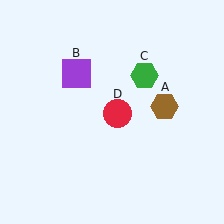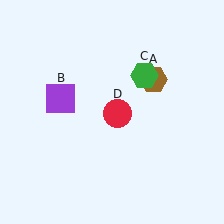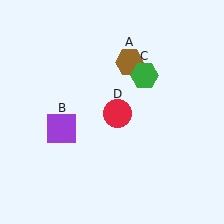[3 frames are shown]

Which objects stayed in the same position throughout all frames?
Green hexagon (object C) and red circle (object D) remained stationary.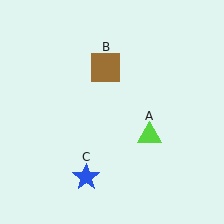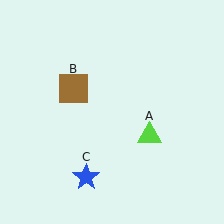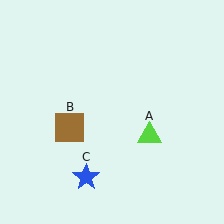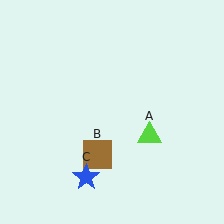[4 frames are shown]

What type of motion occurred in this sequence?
The brown square (object B) rotated counterclockwise around the center of the scene.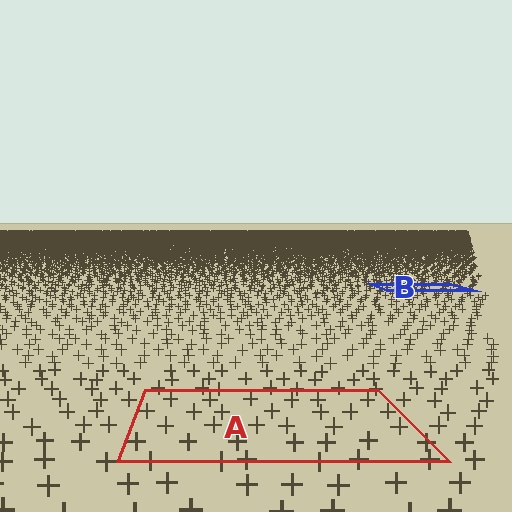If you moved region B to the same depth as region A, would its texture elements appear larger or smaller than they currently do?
They would appear larger. At a closer depth, the same texture elements are projected at a bigger on-screen size.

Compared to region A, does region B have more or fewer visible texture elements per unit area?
Region B has more texture elements per unit area — they are packed more densely because it is farther away.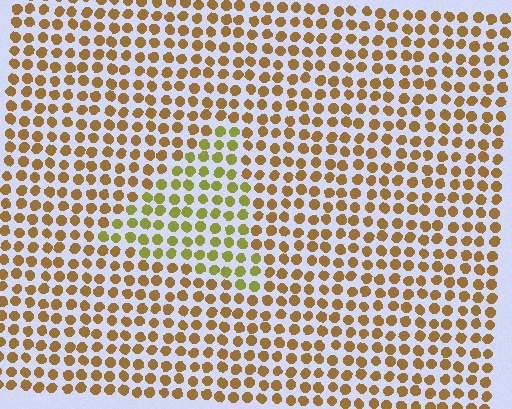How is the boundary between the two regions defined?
The boundary is defined purely by a slight shift in hue (about 34 degrees). Spacing, size, and orientation are identical on both sides.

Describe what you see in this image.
The image is filled with small brown elements in a uniform arrangement. A triangle-shaped region is visible where the elements are tinted to a slightly different hue, forming a subtle color boundary.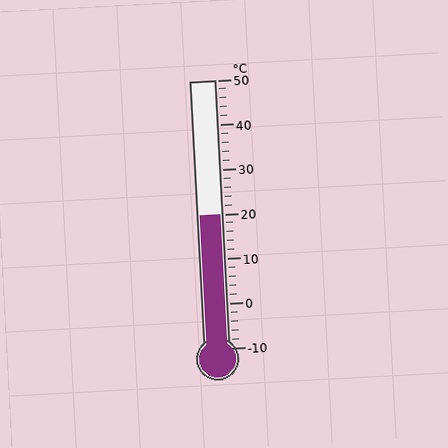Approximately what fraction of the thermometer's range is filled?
The thermometer is filled to approximately 50% of its range.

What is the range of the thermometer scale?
The thermometer scale ranges from -10°C to 50°C.